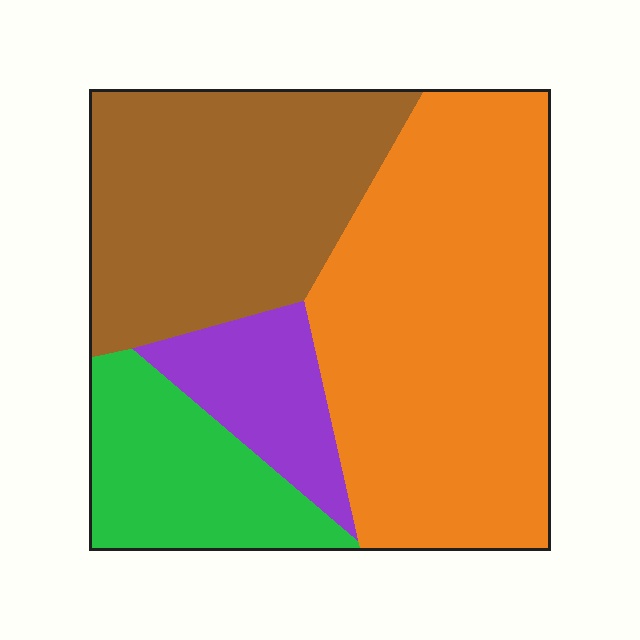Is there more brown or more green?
Brown.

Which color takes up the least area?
Purple, at roughly 10%.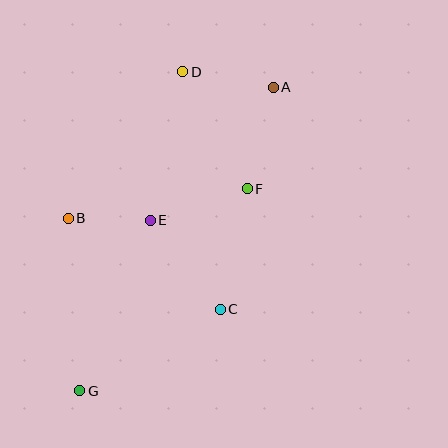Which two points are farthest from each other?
Points A and G are farthest from each other.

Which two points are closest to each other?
Points B and E are closest to each other.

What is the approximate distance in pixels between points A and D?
The distance between A and D is approximately 92 pixels.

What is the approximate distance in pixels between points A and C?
The distance between A and C is approximately 228 pixels.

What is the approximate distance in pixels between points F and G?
The distance between F and G is approximately 262 pixels.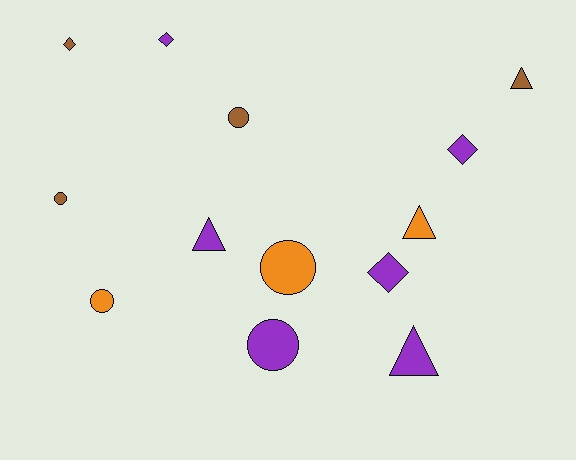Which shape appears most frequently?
Circle, with 5 objects.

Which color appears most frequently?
Purple, with 6 objects.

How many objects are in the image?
There are 13 objects.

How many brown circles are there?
There are 2 brown circles.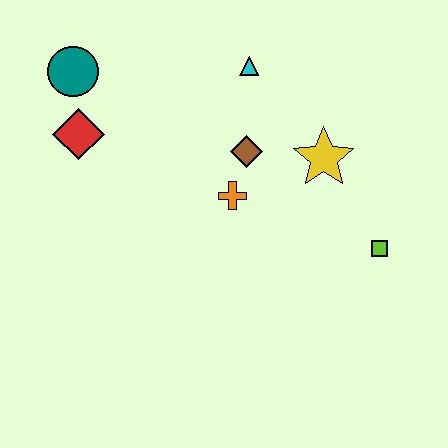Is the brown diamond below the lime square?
No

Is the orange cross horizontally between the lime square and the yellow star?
No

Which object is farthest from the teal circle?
The lime square is farthest from the teal circle.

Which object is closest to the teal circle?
The red diamond is closest to the teal circle.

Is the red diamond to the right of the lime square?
No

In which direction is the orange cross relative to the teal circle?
The orange cross is to the right of the teal circle.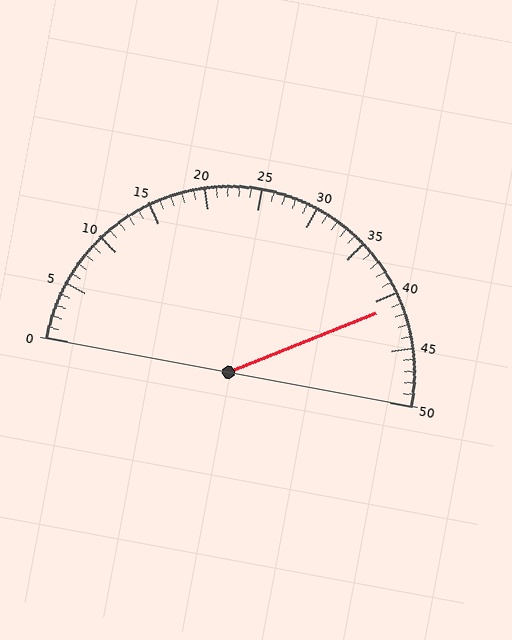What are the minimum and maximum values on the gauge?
The gauge ranges from 0 to 50.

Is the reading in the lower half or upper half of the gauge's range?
The reading is in the upper half of the range (0 to 50).